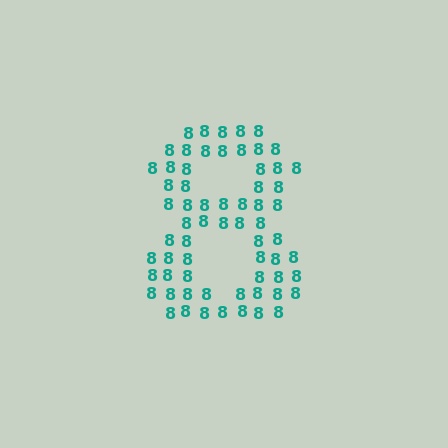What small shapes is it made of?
It is made of small digit 8's.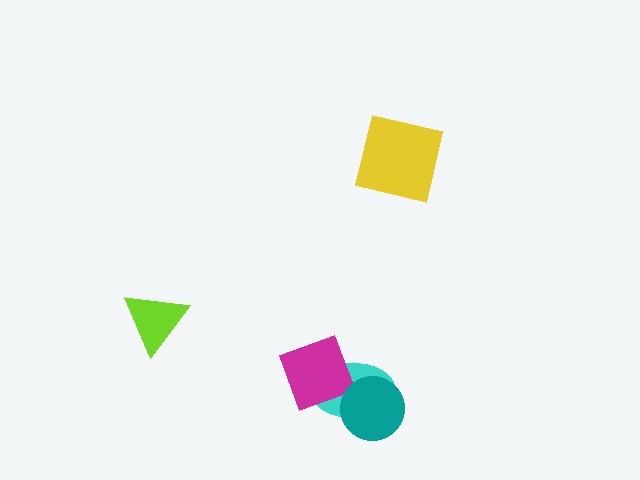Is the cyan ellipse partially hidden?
Yes, it is partially covered by another shape.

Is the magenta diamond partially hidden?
Yes, it is partially covered by another shape.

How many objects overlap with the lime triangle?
0 objects overlap with the lime triangle.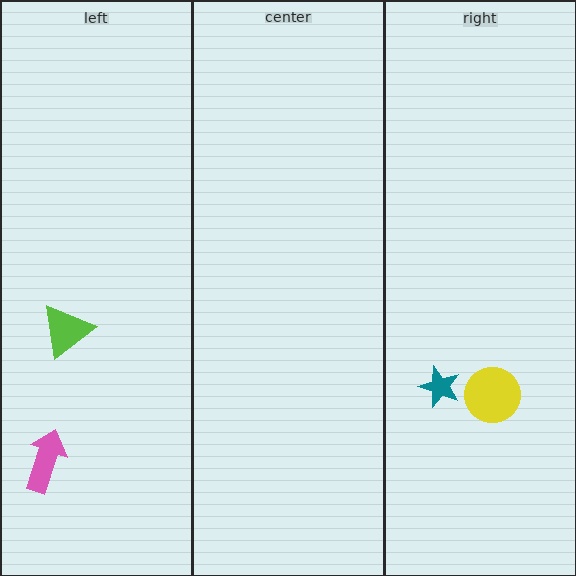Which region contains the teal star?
The right region.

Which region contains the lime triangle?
The left region.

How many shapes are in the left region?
2.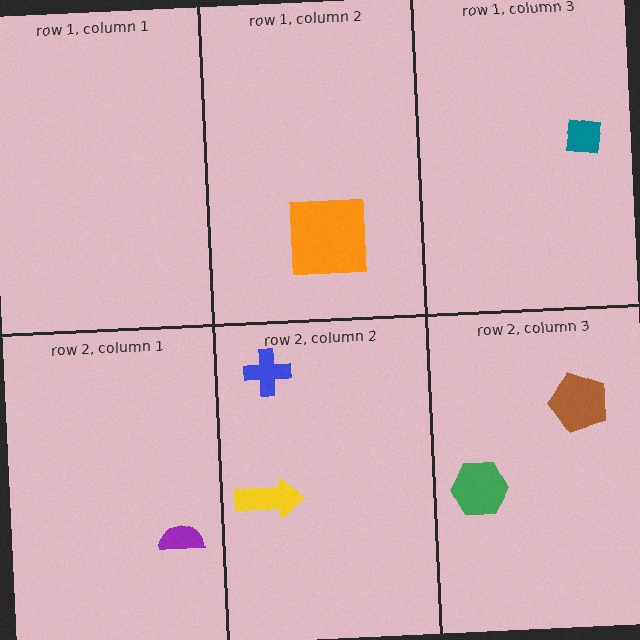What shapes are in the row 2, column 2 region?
The yellow arrow, the blue cross.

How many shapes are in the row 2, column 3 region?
2.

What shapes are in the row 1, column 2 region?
The orange square.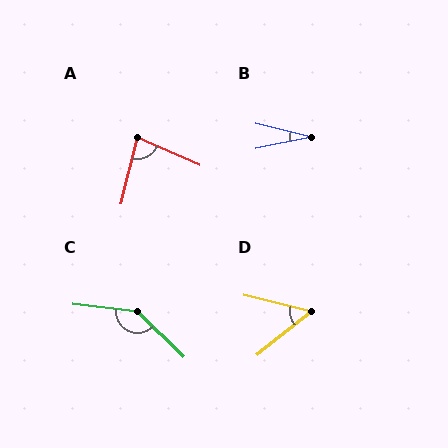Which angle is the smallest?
B, at approximately 25 degrees.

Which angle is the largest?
C, at approximately 142 degrees.